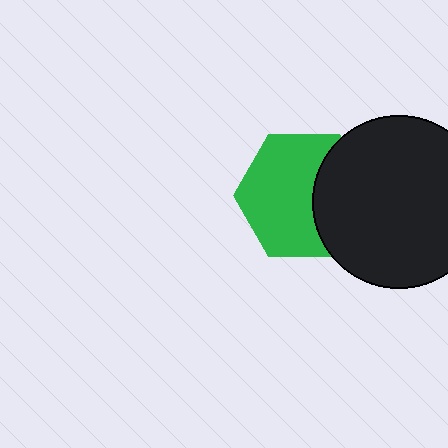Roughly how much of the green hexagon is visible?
Most of it is visible (roughly 65%).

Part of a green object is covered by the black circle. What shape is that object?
It is a hexagon.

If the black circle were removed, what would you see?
You would see the complete green hexagon.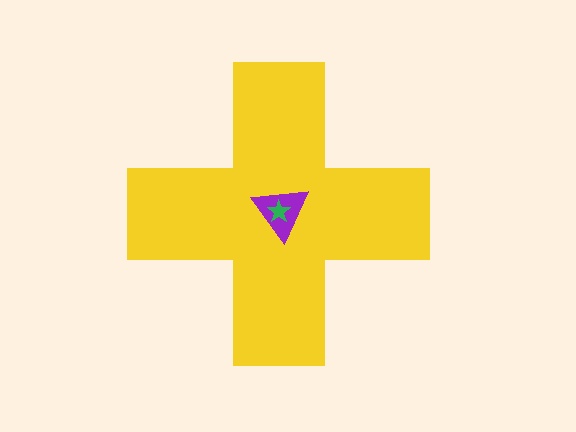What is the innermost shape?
The green star.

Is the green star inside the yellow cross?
Yes.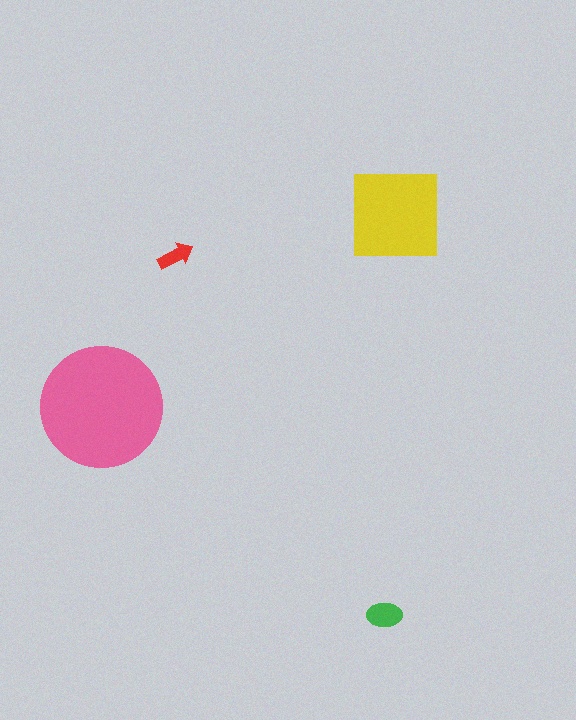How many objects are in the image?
There are 4 objects in the image.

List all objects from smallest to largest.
The red arrow, the green ellipse, the yellow square, the pink circle.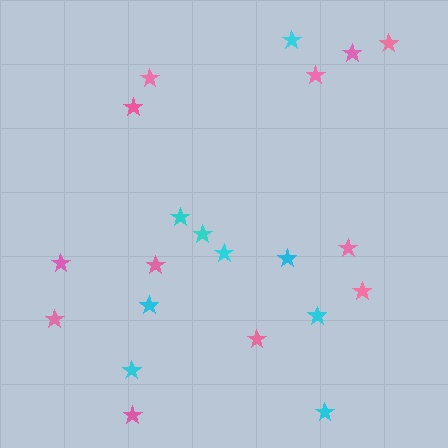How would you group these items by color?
There are 2 groups: one group of cyan stars (9) and one group of pink stars (12).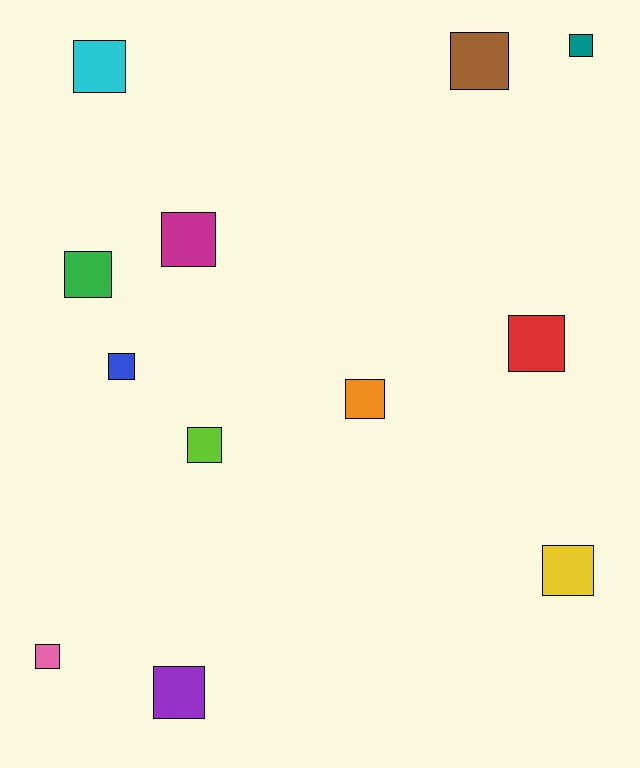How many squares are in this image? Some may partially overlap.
There are 12 squares.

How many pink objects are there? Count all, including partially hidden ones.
There is 1 pink object.